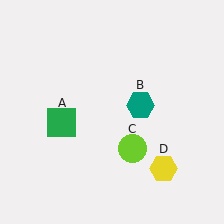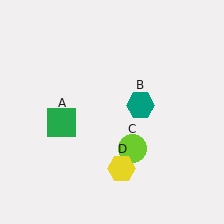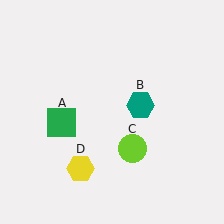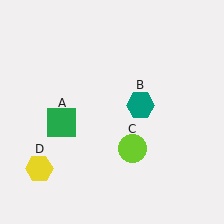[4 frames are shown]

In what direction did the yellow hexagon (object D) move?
The yellow hexagon (object D) moved left.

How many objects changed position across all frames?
1 object changed position: yellow hexagon (object D).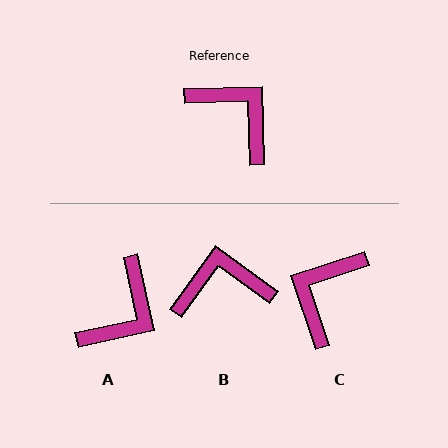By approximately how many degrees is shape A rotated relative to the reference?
Approximately 79 degrees clockwise.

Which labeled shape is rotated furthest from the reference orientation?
C, about 107 degrees away.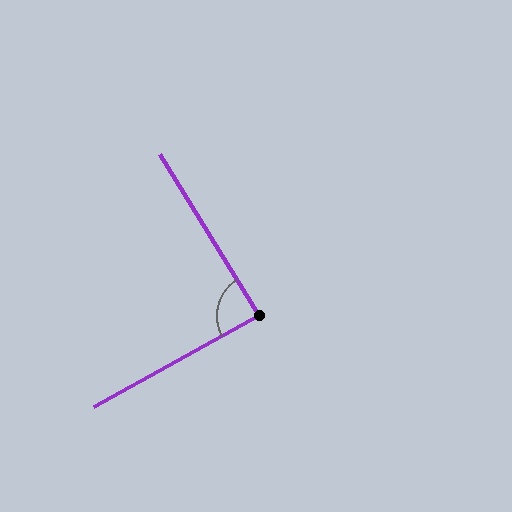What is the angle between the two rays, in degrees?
Approximately 87 degrees.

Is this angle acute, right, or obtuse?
It is approximately a right angle.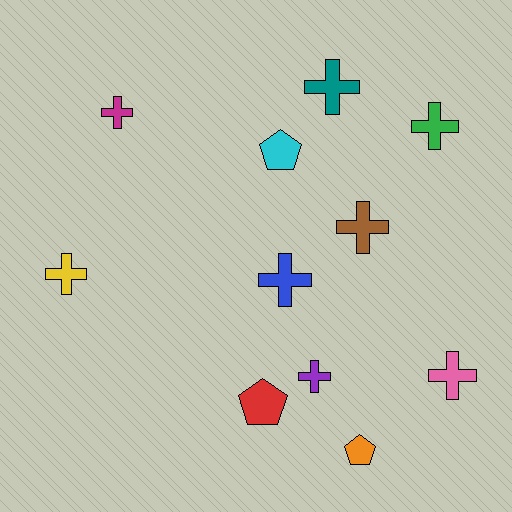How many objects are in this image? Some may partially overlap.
There are 11 objects.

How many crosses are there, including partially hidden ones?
There are 8 crosses.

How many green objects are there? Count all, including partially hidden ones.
There is 1 green object.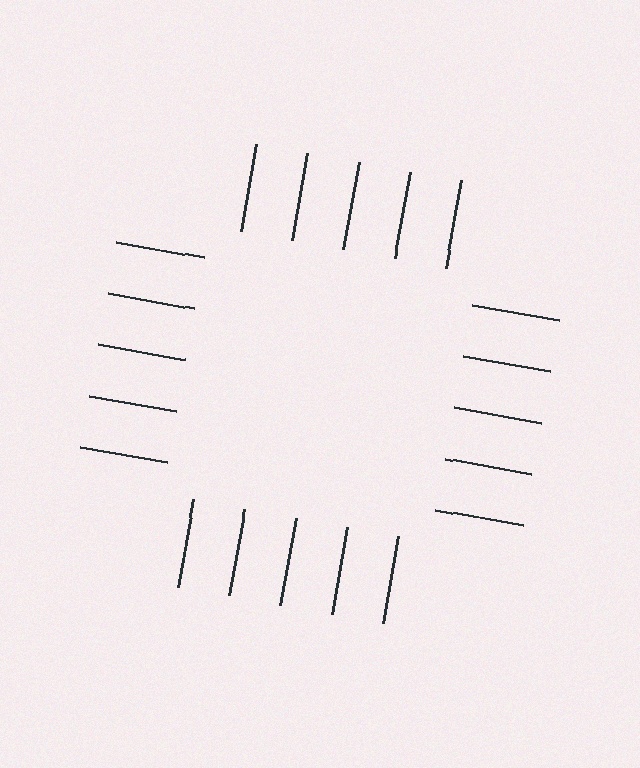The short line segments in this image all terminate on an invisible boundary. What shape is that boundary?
An illusory square — the line segments terminate on its edges but no continuous stroke is drawn.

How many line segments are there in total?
20 — 5 along each of the 4 edges.